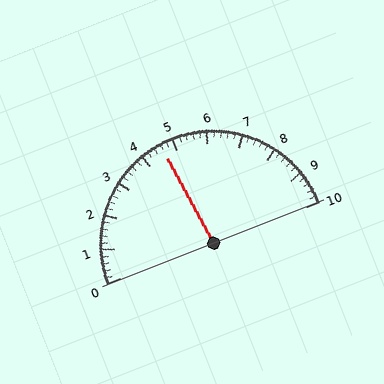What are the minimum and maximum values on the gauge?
The gauge ranges from 0 to 10.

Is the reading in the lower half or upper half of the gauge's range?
The reading is in the lower half of the range (0 to 10).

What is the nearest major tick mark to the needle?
The nearest major tick mark is 5.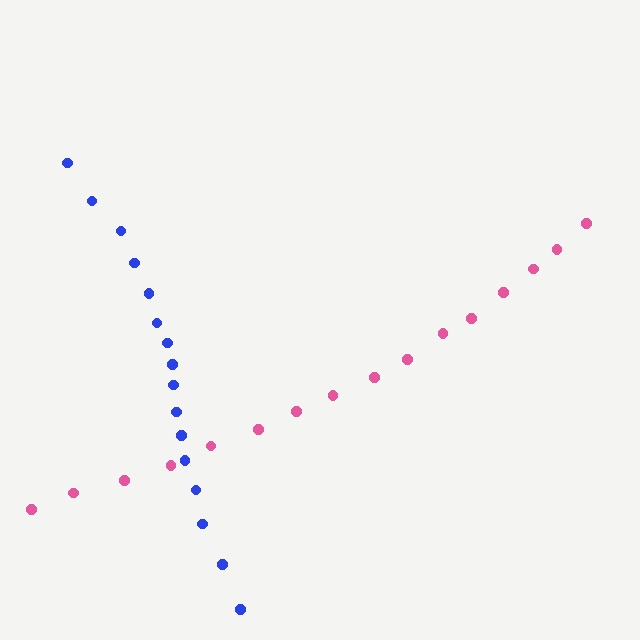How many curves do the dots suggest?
There are 2 distinct paths.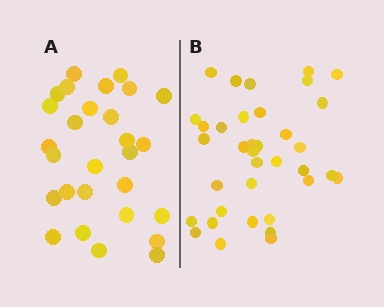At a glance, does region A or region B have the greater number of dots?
Region B (the right region) has more dots.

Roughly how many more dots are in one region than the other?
Region B has roughly 8 or so more dots than region A.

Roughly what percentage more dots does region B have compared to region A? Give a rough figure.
About 30% more.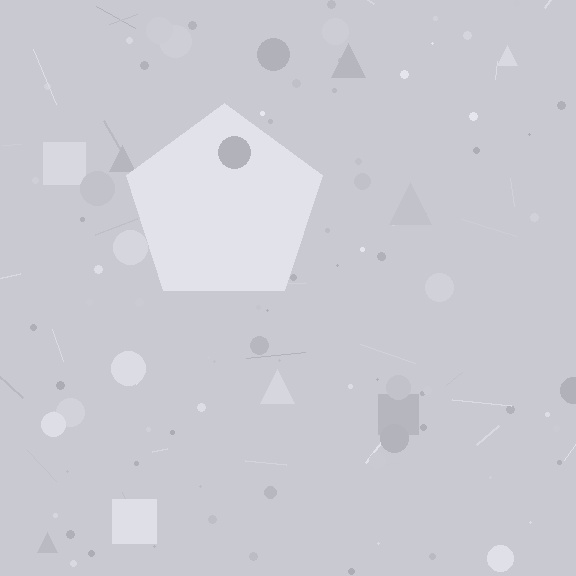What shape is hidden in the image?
A pentagon is hidden in the image.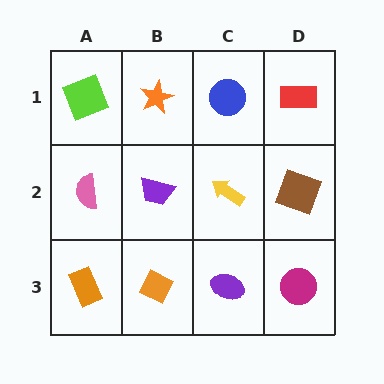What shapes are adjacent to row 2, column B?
An orange star (row 1, column B), an orange diamond (row 3, column B), a pink semicircle (row 2, column A), a yellow arrow (row 2, column C).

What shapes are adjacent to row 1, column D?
A brown square (row 2, column D), a blue circle (row 1, column C).